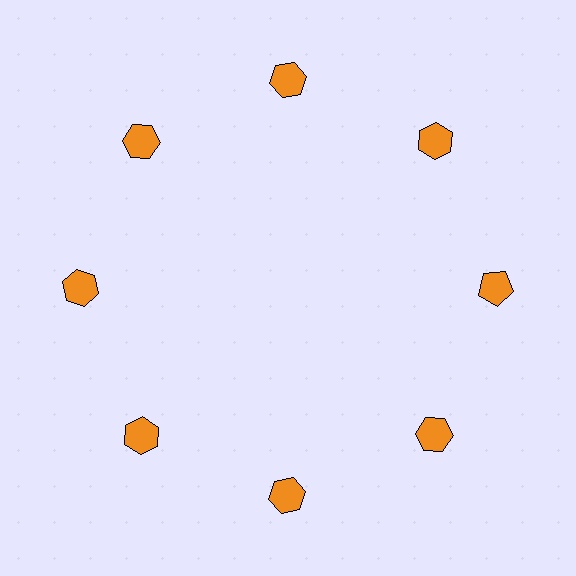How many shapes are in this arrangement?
There are 8 shapes arranged in a ring pattern.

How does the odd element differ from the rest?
It has a different shape: pentagon instead of hexagon.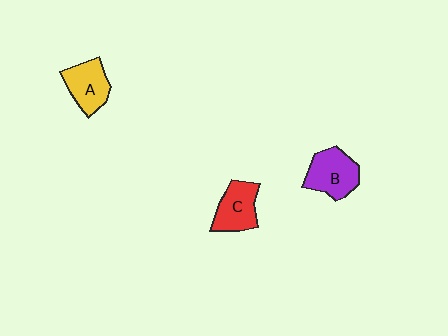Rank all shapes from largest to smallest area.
From largest to smallest: B (purple), C (red), A (yellow).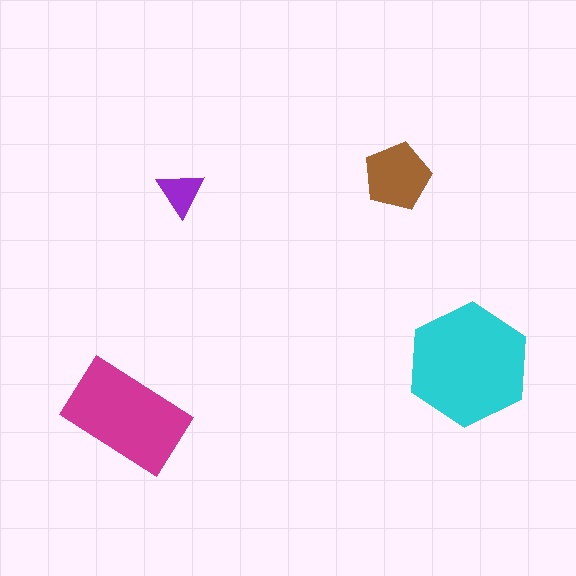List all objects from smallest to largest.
The purple triangle, the brown pentagon, the magenta rectangle, the cyan hexagon.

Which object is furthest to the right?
The cyan hexagon is rightmost.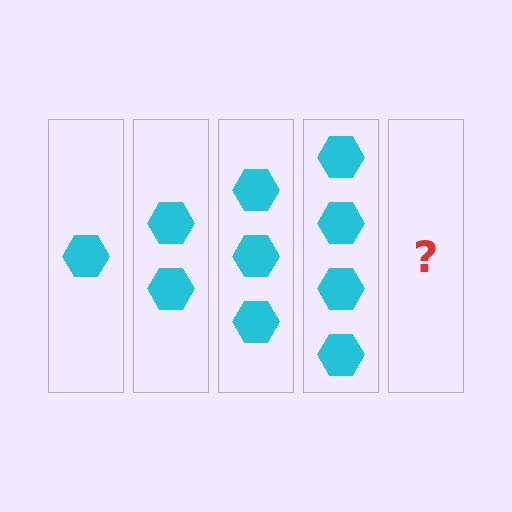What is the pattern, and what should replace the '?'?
The pattern is that each step adds one more hexagon. The '?' should be 5 hexagons.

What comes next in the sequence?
The next element should be 5 hexagons.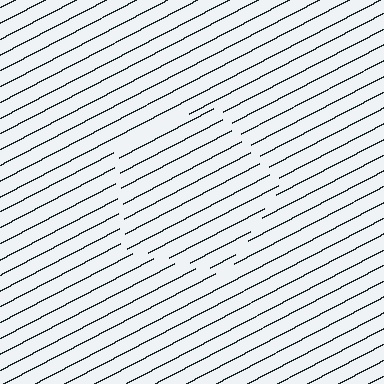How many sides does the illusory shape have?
5 sides — the line-ends trace a pentagon.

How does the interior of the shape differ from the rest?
The interior of the shape contains the same grating, shifted by half a period — the contour is defined by the phase discontinuity where line-ends from the inner and outer gratings abut.